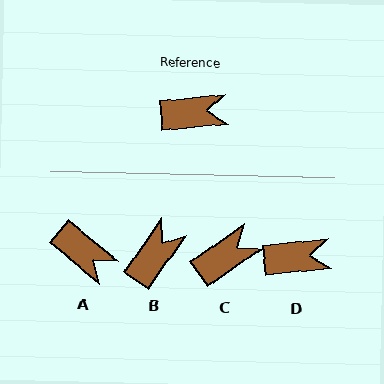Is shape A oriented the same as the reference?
No, it is off by about 46 degrees.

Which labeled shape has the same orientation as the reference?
D.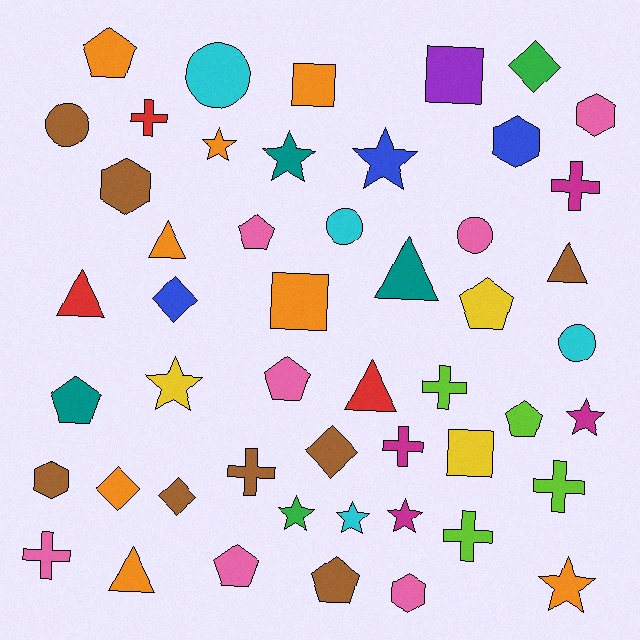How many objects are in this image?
There are 50 objects.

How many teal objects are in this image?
There are 3 teal objects.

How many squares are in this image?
There are 4 squares.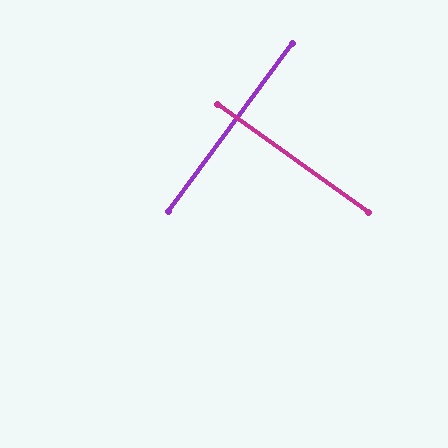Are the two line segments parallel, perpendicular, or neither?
Perpendicular — they meet at approximately 89°.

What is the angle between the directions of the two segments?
Approximately 89 degrees.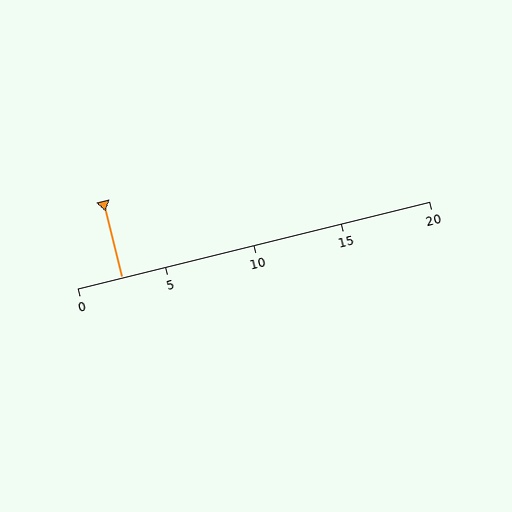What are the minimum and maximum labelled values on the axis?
The axis runs from 0 to 20.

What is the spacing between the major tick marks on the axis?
The major ticks are spaced 5 apart.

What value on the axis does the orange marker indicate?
The marker indicates approximately 2.5.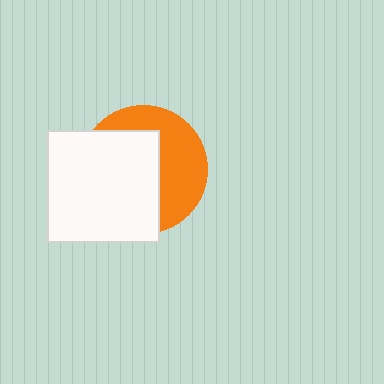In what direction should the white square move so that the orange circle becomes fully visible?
The white square should move left. That is the shortest direction to clear the overlap and leave the orange circle fully visible.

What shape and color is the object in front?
The object in front is a white square.